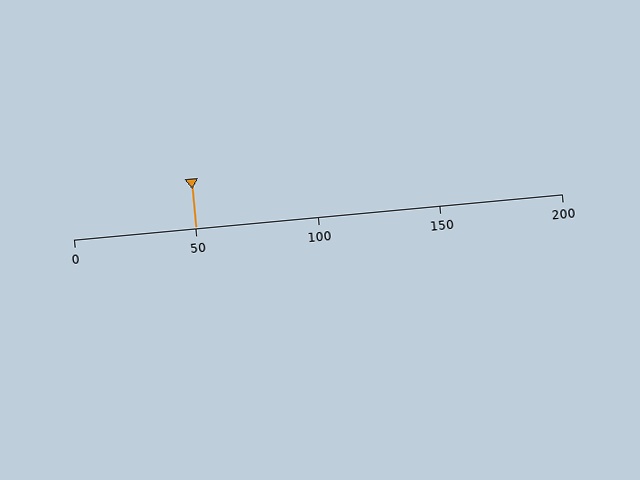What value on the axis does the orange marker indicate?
The marker indicates approximately 50.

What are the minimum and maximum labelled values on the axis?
The axis runs from 0 to 200.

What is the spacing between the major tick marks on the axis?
The major ticks are spaced 50 apart.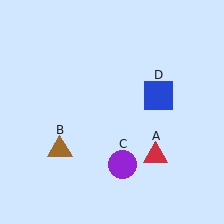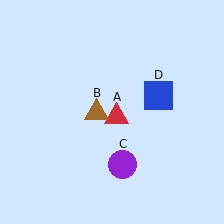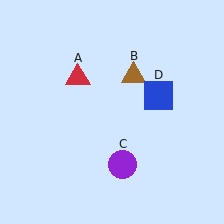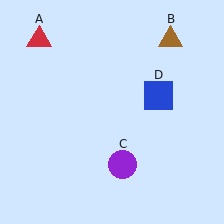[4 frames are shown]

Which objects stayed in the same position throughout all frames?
Purple circle (object C) and blue square (object D) remained stationary.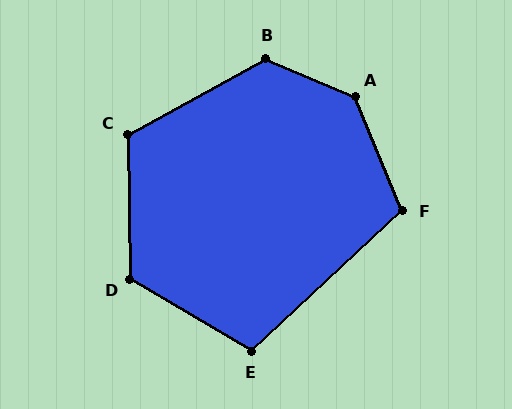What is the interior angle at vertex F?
Approximately 110 degrees (obtuse).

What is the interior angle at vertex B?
Approximately 128 degrees (obtuse).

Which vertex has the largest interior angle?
A, at approximately 136 degrees.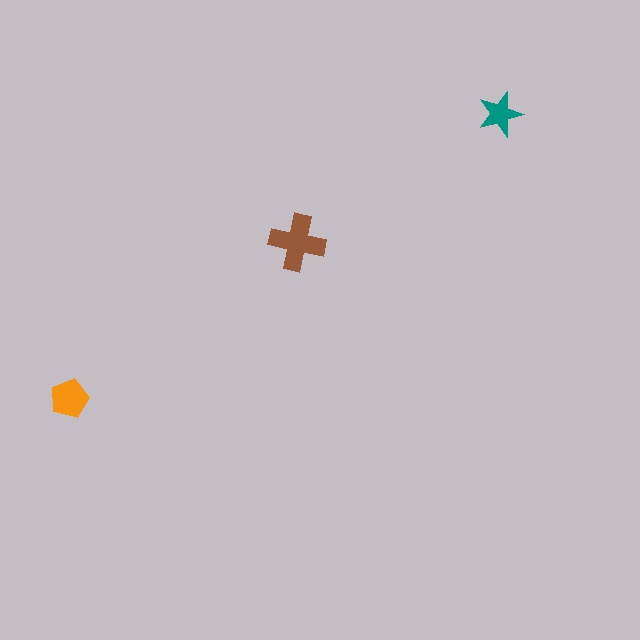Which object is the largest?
The brown cross.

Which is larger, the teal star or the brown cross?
The brown cross.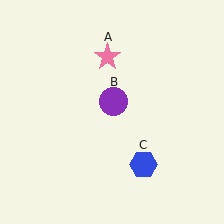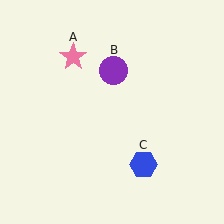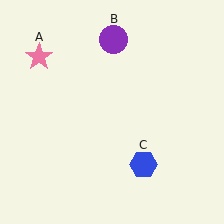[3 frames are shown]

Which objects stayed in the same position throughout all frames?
Blue hexagon (object C) remained stationary.